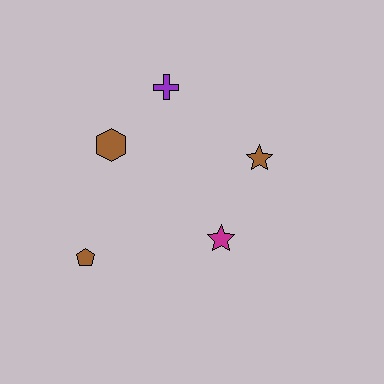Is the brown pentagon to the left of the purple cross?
Yes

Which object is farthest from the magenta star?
The purple cross is farthest from the magenta star.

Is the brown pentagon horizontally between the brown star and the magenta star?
No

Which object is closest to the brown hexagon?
The purple cross is closest to the brown hexagon.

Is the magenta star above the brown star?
No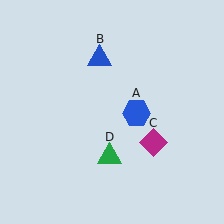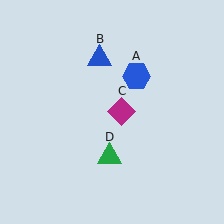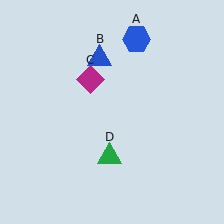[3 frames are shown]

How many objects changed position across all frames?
2 objects changed position: blue hexagon (object A), magenta diamond (object C).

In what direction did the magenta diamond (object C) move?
The magenta diamond (object C) moved up and to the left.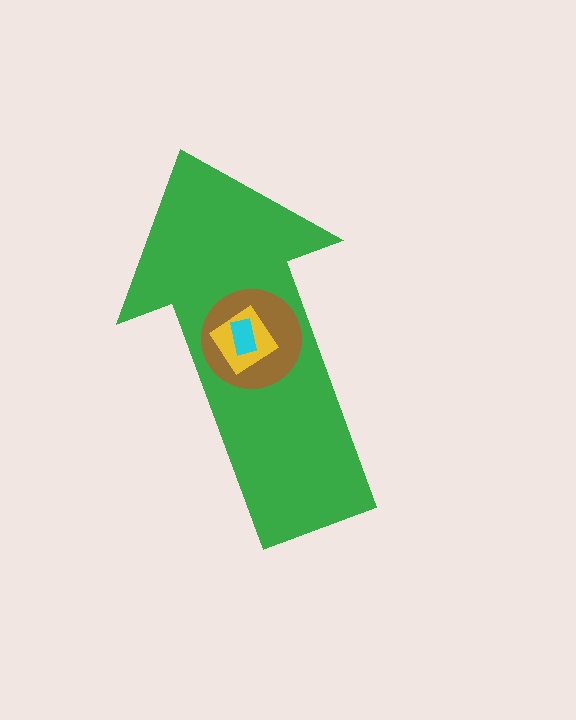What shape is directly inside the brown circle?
The yellow diamond.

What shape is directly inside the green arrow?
The brown circle.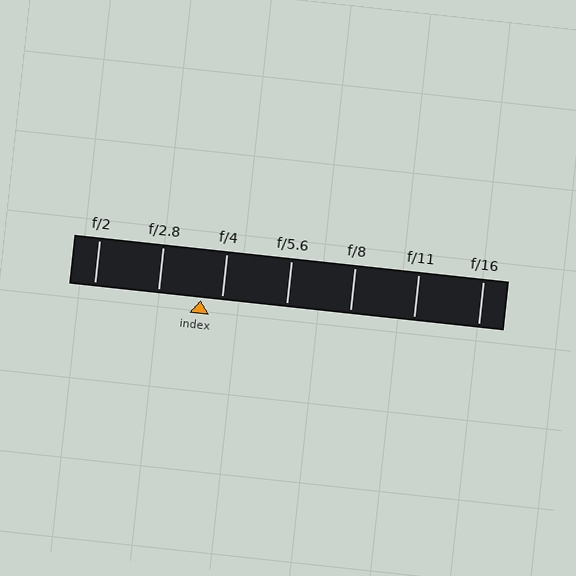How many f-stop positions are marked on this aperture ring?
There are 7 f-stop positions marked.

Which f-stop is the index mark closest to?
The index mark is closest to f/4.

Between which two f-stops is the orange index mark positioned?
The index mark is between f/2.8 and f/4.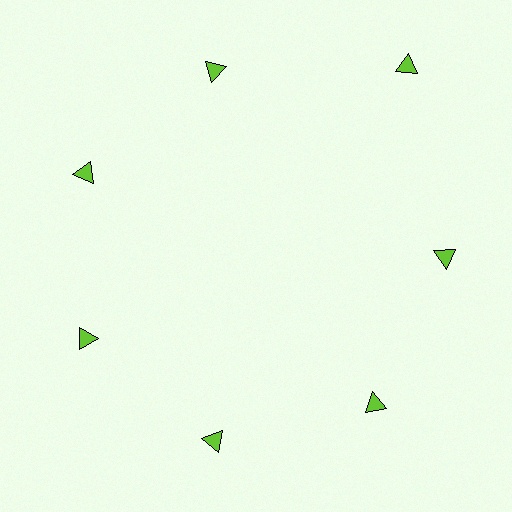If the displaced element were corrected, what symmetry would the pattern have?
It would have 7-fold rotational symmetry — the pattern would map onto itself every 51 degrees.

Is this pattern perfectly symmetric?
No. The 7 lime triangles are arranged in a ring, but one element near the 1 o'clock position is pushed outward from the center, breaking the 7-fold rotational symmetry.